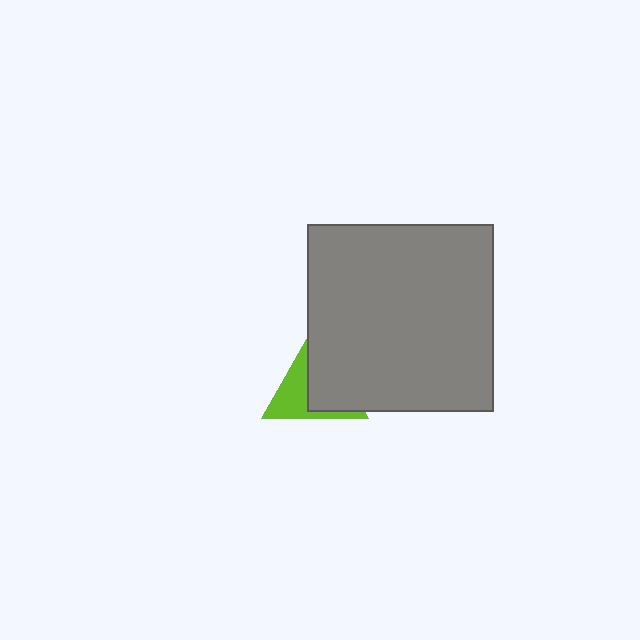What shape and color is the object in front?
The object in front is a gray square.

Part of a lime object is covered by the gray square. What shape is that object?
It is a triangle.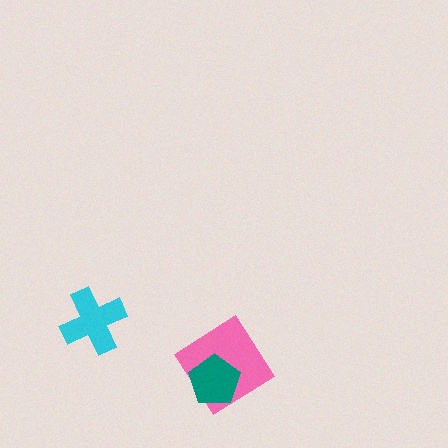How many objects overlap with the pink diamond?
1 object overlaps with the pink diamond.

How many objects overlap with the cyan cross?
0 objects overlap with the cyan cross.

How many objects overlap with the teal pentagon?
1 object overlaps with the teal pentagon.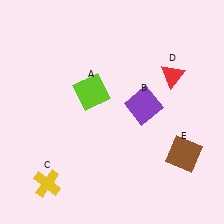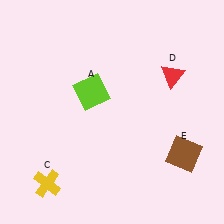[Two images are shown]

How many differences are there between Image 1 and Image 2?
There is 1 difference between the two images.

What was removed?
The purple square (B) was removed in Image 2.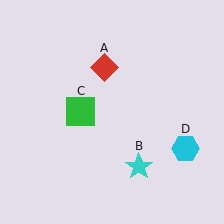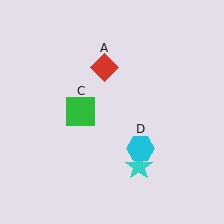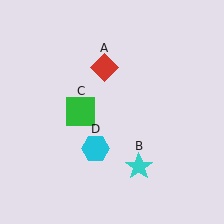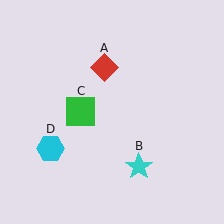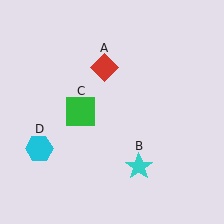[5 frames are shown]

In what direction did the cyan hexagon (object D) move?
The cyan hexagon (object D) moved left.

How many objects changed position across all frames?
1 object changed position: cyan hexagon (object D).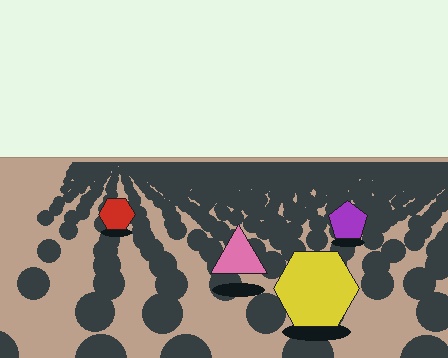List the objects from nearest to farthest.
From nearest to farthest: the yellow hexagon, the pink triangle, the purple pentagon, the red hexagon.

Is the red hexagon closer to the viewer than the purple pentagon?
No. The purple pentagon is closer — you can tell from the texture gradient: the ground texture is coarser near it.